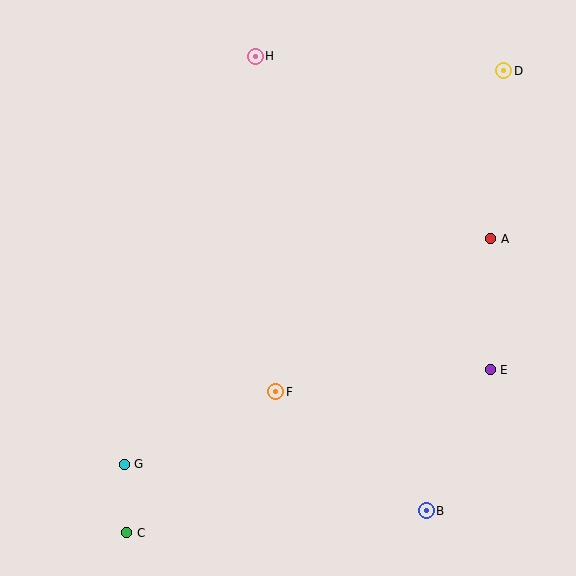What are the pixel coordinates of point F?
Point F is at (276, 392).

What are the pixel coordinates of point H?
Point H is at (255, 56).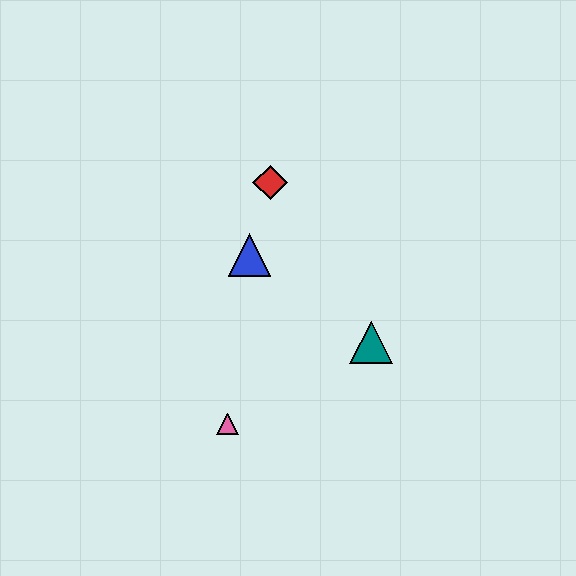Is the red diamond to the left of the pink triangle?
No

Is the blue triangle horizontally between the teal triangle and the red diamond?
No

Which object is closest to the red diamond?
The blue triangle is closest to the red diamond.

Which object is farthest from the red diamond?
The pink triangle is farthest from the red diamond.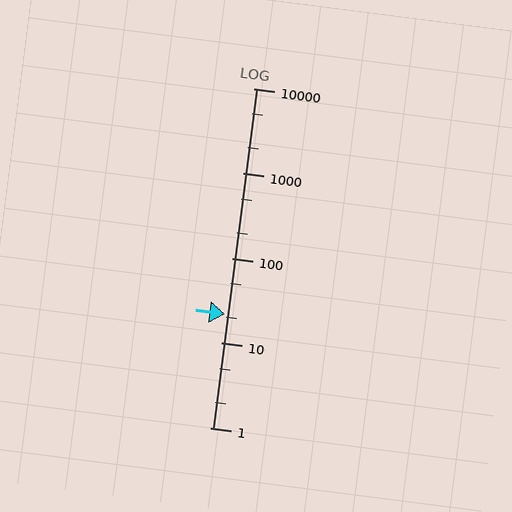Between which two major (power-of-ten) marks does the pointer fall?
The pointer is between 10 and 100.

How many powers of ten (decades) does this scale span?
The scale spans 4 decades, from 1 to 10000.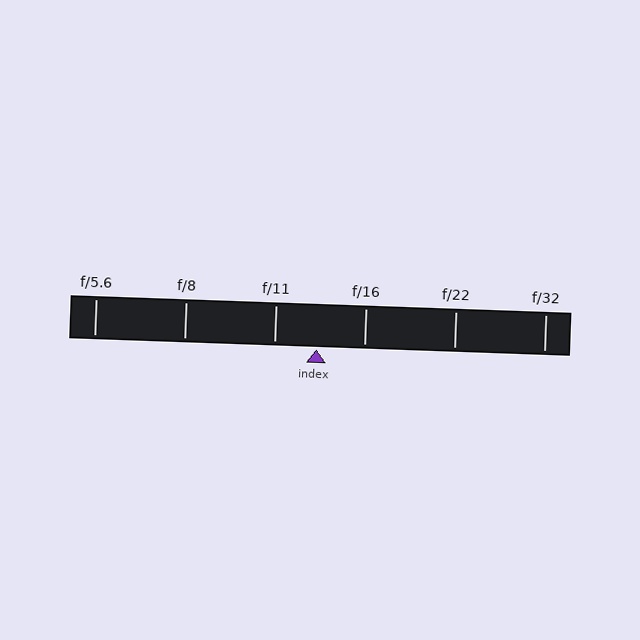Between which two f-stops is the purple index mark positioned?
The index mark is between f/11 and f/16.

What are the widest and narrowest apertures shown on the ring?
The widest aperture shown is f/5.6 and the narrowest is f/32.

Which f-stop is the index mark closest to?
The index mark is closest to f/11.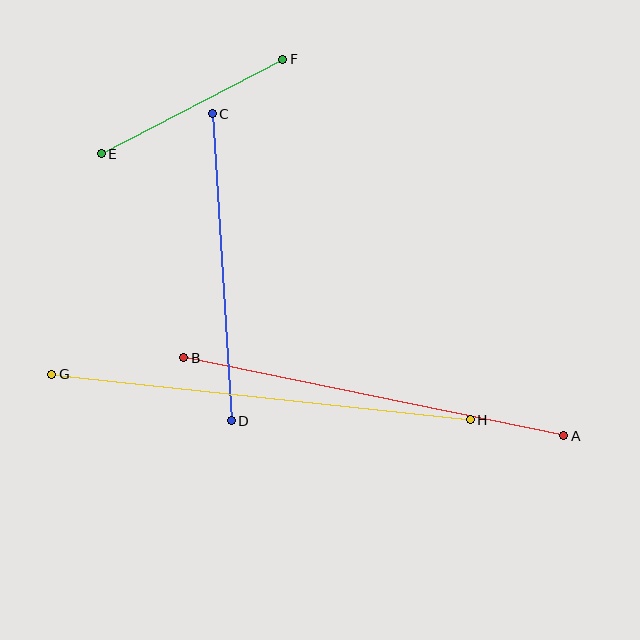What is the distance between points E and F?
The distance is approximately 205 pixels.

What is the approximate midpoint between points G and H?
The midpoint is at approximately (261, 397) pixels.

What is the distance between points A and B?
The distance is approximately 388 pixels.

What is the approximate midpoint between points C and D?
The midpoint is at approximately (222, 267) pixels.